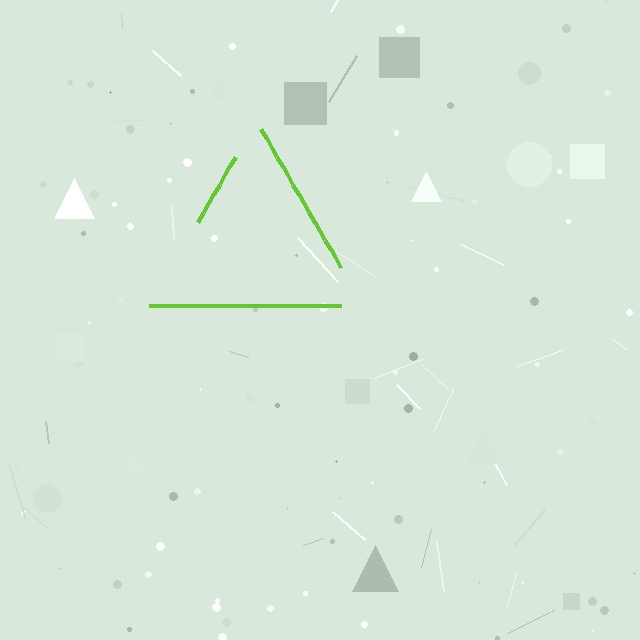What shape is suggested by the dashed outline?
The dashed outline suggests a triangle.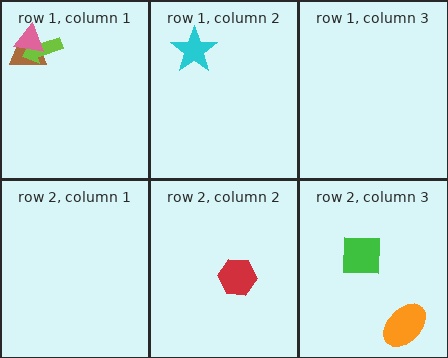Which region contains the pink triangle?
The row 1, column 1 region.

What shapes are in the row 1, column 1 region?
The brown trapezoid, the lime arrow, the pink triangle.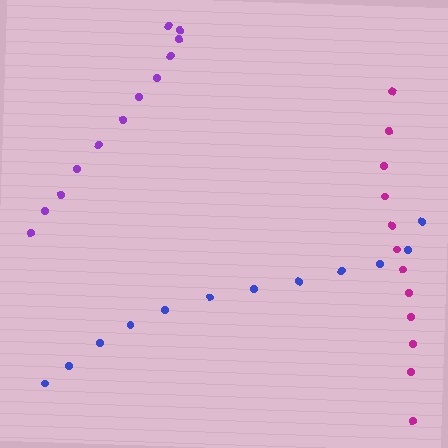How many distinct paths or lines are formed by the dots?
There are 3 distinct paths.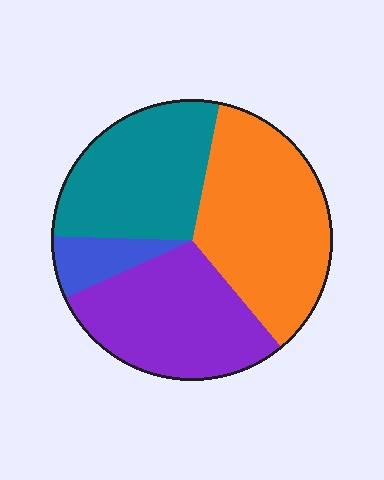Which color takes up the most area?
Orange, at roughly 35%.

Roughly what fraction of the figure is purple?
Purple covers roughly 30% of the figure.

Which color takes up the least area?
Blue, at roughly 5%.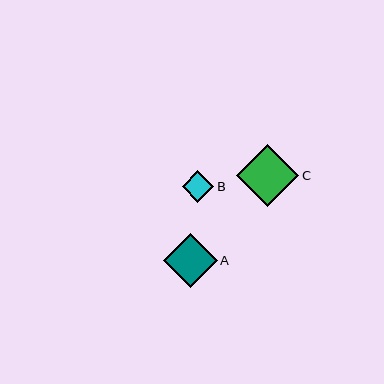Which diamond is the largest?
Diamond C is the largest with a size of approximately 63 pixels.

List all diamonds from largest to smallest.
From largest to smallest: C, A, B.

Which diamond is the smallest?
Diamond B is the smallest with a size of approximately 32 pixels.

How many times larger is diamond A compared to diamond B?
Diamond A is approximately 1.7 times the size of diamond B.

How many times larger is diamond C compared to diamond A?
Diamond C is approximately 1.2 times the size of diamond A.